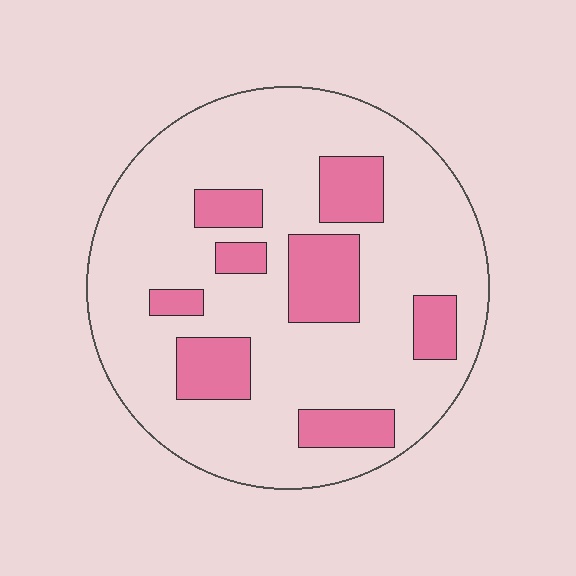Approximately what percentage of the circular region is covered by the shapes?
Approximately 20%.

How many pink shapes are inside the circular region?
8.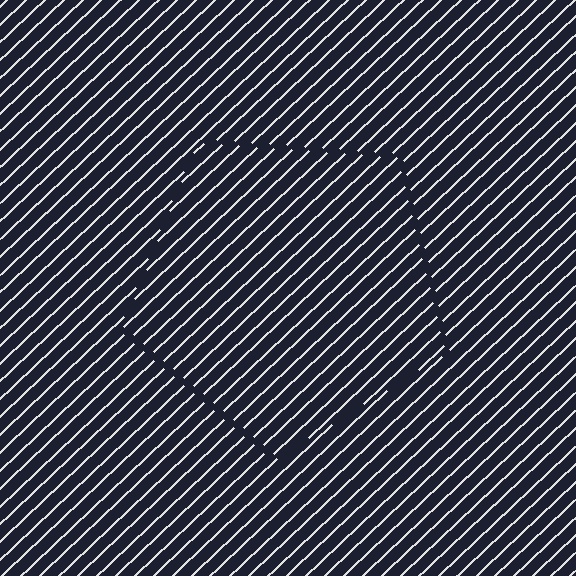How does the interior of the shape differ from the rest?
The interior of the shape contains the same grating, shifted by half a period — the contour is defined by the phase discontinuity where line-ends from the inner and outer gratings abut.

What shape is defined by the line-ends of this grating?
An illusory pentagon. The interior of the shape contains the same grating, shifted by half a period — the contour is defined by the phase discontinuity where line-ends from the inner and outer gratings abut.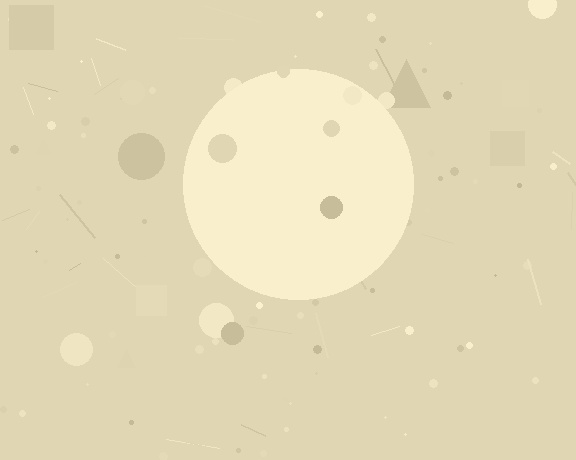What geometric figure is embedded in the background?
A circle is embedded in the background.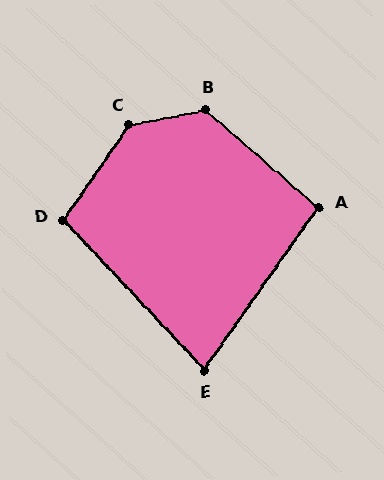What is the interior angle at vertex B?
Approximately 128 degrees (obtuse).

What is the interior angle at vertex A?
Approximately 96 degrees (obtuse).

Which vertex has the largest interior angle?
C, at approximately 136 degrees.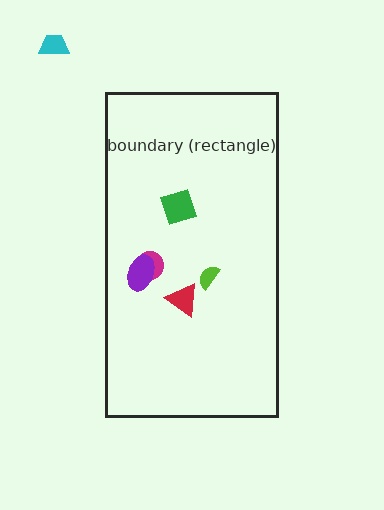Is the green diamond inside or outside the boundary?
Inside.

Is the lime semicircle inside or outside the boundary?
Inside.